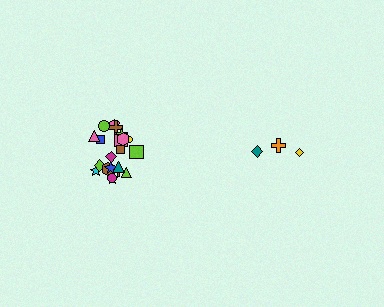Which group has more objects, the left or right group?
The left group.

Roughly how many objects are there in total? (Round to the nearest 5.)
Roughly 25 objects in total.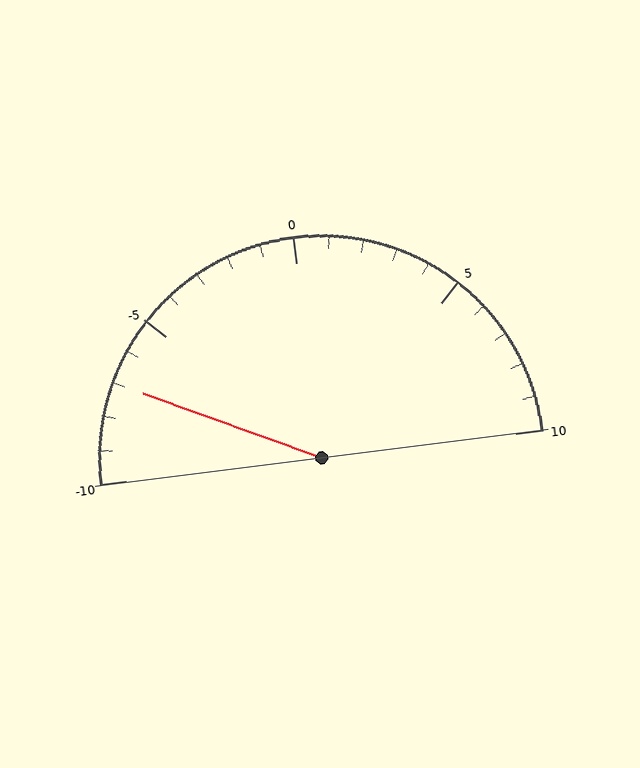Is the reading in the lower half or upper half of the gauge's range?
The reading is in the lower half of the range (-10 to 10).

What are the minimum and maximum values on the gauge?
The gauge ranges from -10 to 10.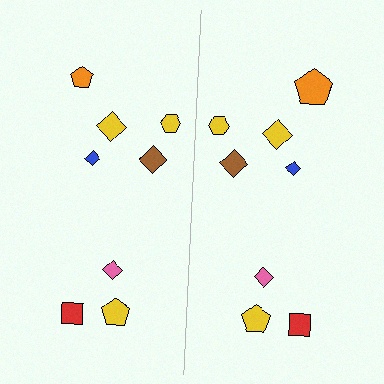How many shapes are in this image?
There are 16 shapes in this image.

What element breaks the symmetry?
The orange pentagon on the right side has a different size than its mirror counterpart.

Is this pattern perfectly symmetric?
No, the pattern is not perfectly symmetric. The orange pentagon on the right side has a different size than its mirror counterpart.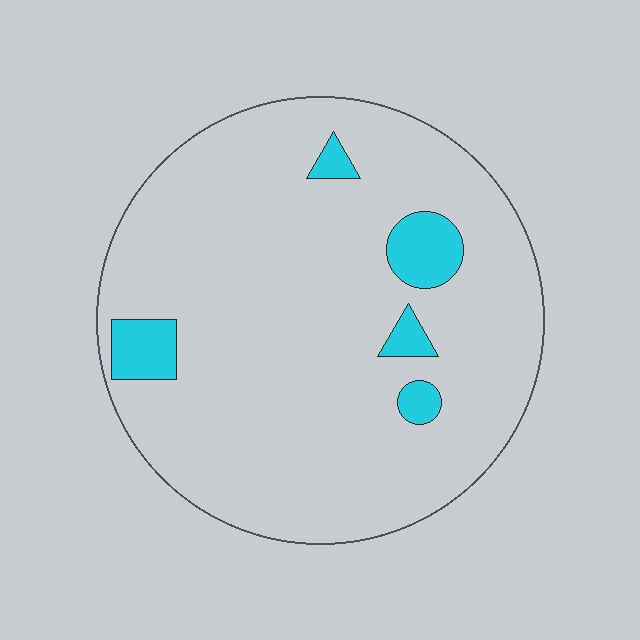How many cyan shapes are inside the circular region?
5.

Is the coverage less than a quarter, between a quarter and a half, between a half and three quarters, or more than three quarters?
Less than a quarter.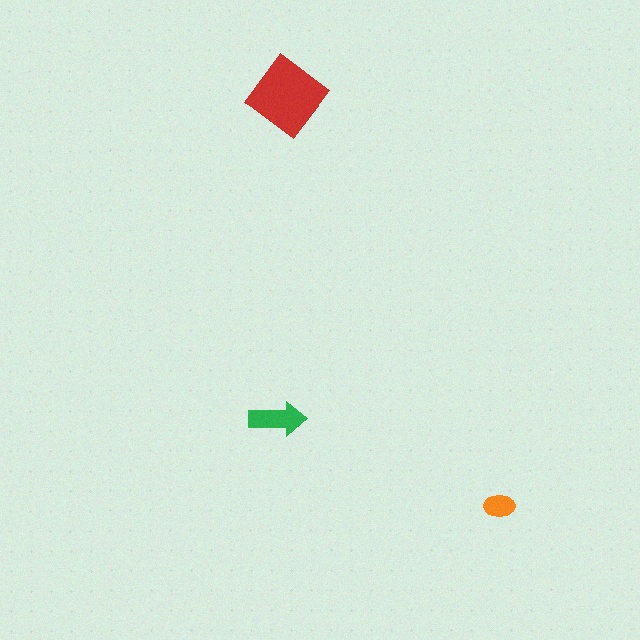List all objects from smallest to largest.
The orange ellipse, the green arrow, the red diamond.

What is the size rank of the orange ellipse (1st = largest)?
3rd.